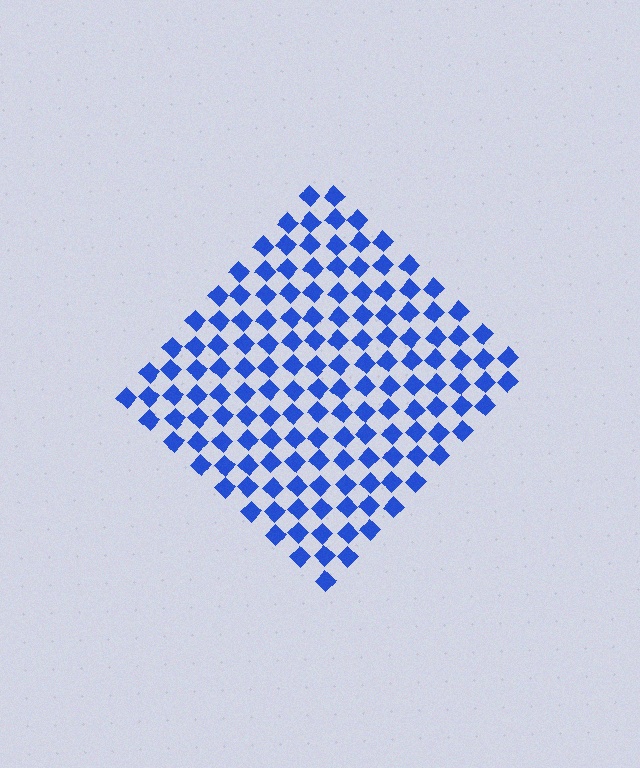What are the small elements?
The small elements are diamonds.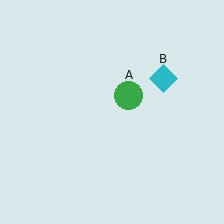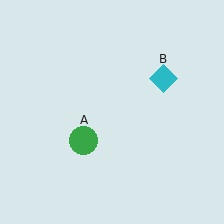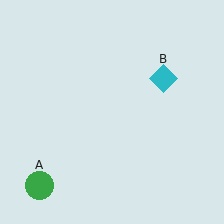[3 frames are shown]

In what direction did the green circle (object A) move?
The green circle (object A) moved down and to the left.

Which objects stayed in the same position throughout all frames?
Cyan diamond (object B) remained stationary.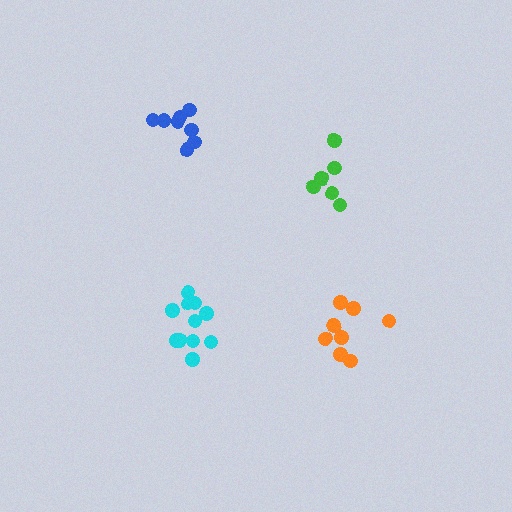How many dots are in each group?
Group 1: 6 dots, Group 2: 8 dots, Group 3: 11 dots, Group 4: 8 dots (33 total).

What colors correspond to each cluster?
The clusters are colored: green, blue, cyan, orange.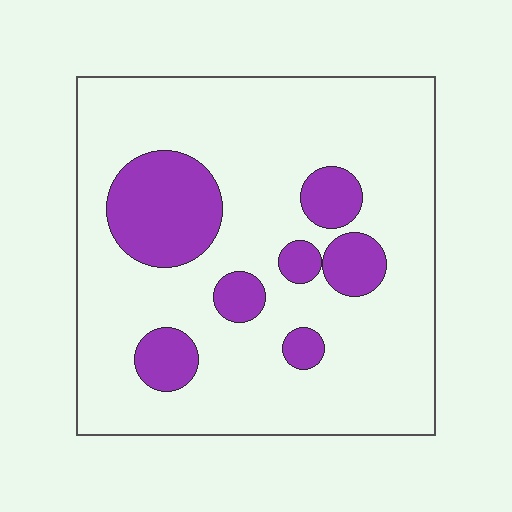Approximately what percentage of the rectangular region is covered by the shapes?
Approximately 20%.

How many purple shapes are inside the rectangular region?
7.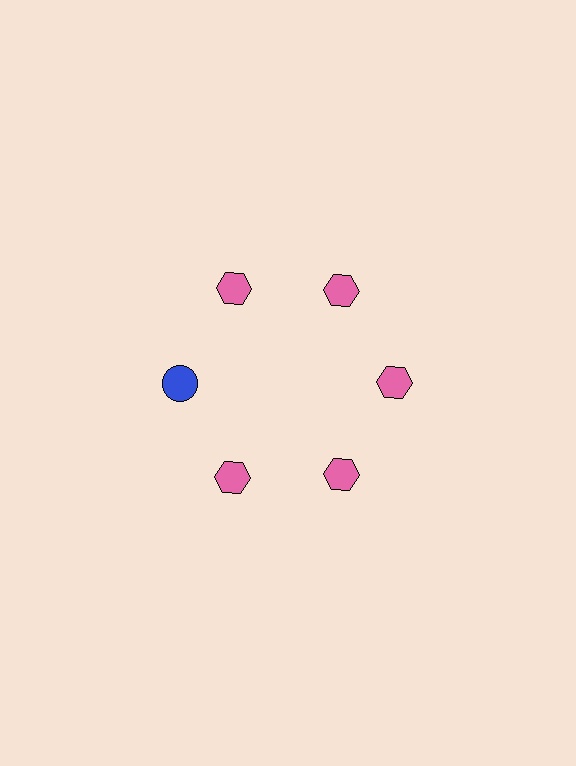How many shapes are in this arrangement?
There are 6 shapes arranged in a ring pattern.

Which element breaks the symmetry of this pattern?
The blue circle at roughly the 9 o'clock position breaks the symmetry. All other shapes are pink hexagons.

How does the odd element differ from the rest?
It differs in both color (blue instead of pink) and shape (circle instead of hexagon).